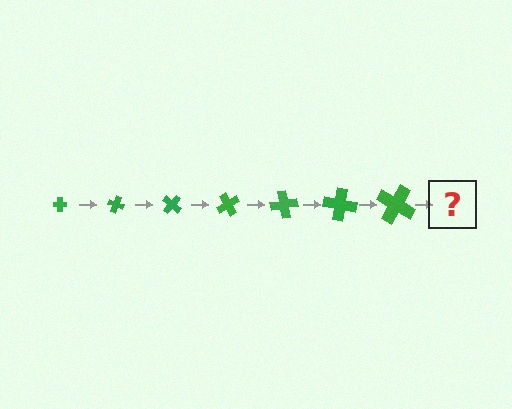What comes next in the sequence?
The next element should be a cross, larger than the previous one and rotated 140 degrees from the start.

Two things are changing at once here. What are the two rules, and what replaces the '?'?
The two rules are that the cross grows larger each step and it rotates 20 degrees each step. The '?' should be a cross, larger than the previous one and rotated 140 degrees from the start.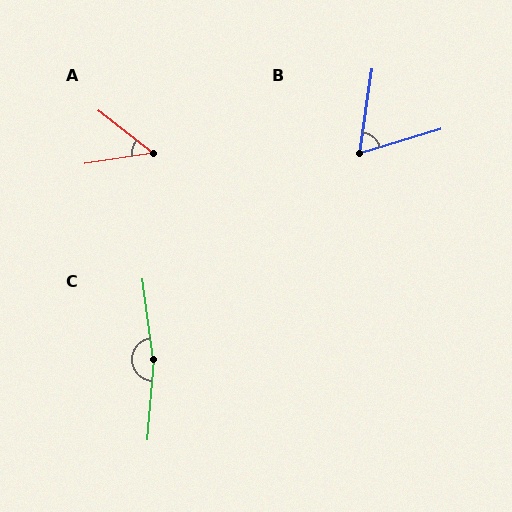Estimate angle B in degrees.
Approximately 65 degrees.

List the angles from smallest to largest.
A (47°), B (65°), C (168°).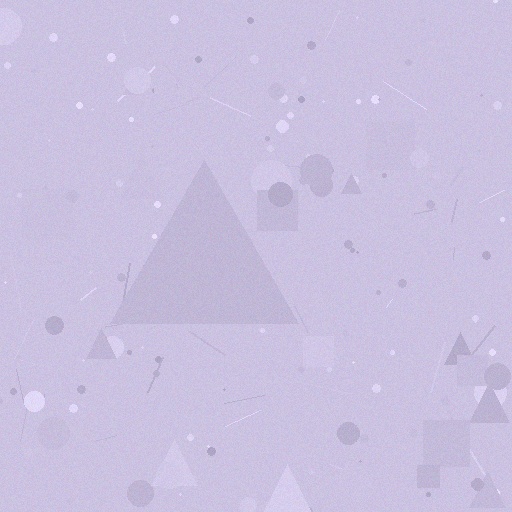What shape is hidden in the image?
A triangle is hidden in the image.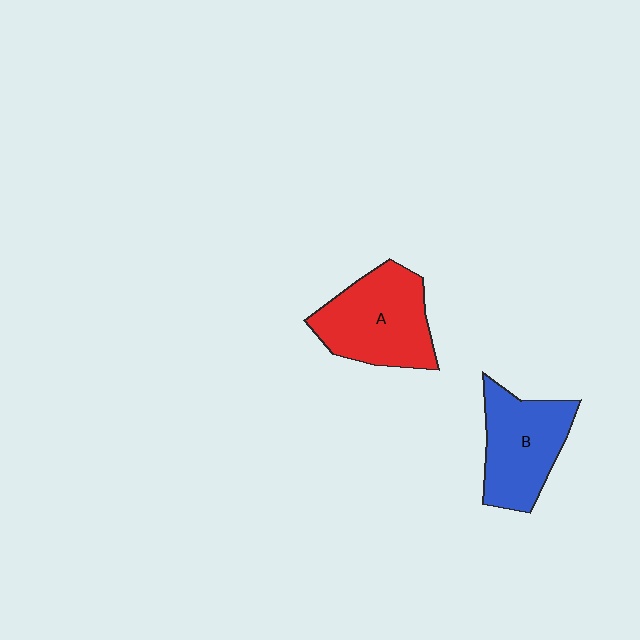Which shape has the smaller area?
Shape B (blue).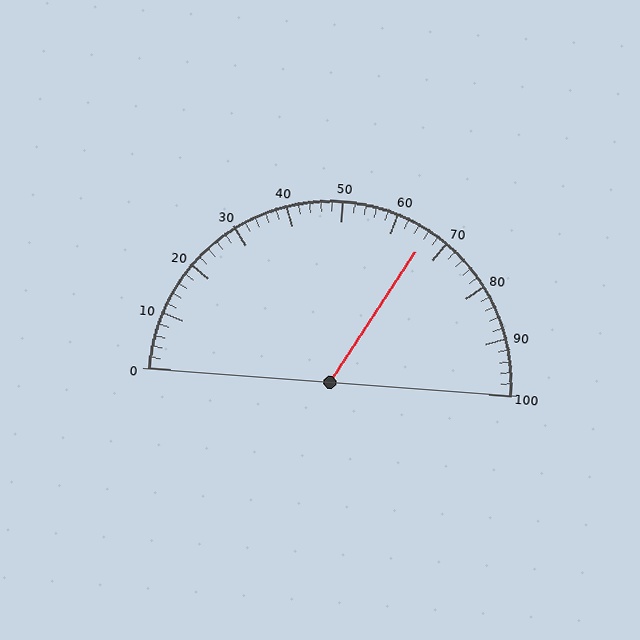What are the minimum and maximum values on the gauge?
The gauge ranges from 0 to 100.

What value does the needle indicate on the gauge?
The needle indicates approximately 66.